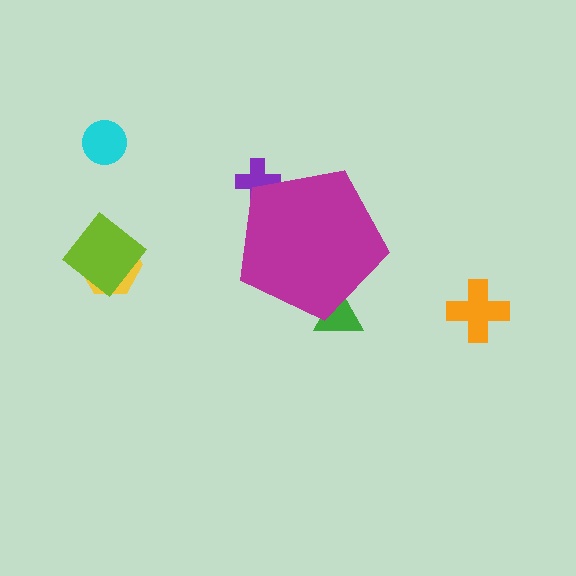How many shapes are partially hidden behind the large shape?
2 shapes are partially hidden.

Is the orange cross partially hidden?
No, the orange cross is fully visible.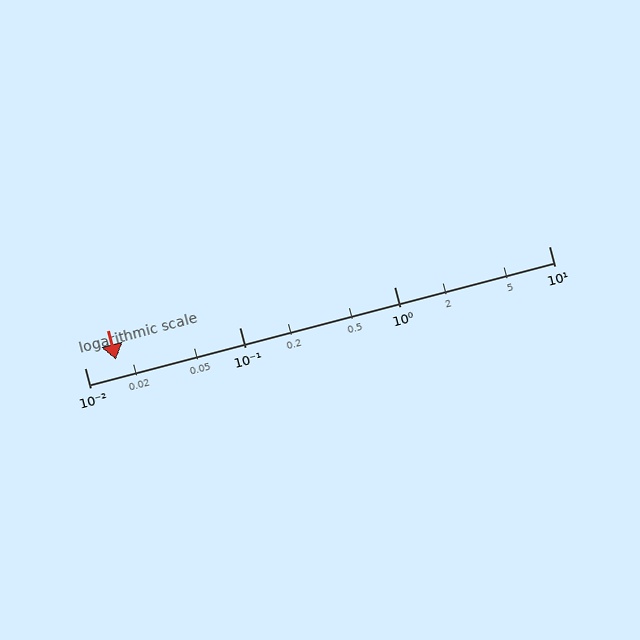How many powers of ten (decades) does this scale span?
The scale spans 3 decades, from 0.01 to 10.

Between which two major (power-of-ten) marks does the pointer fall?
The pointer is between 0.01 and 0.1.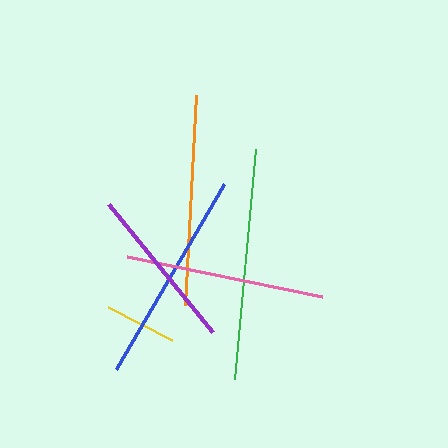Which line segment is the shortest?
The yellow line is the shortest at approximately 72 pixels.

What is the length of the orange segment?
The orange segment is approximately 211 pixels long.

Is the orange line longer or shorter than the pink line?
The orange line is longer than the pink line.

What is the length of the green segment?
The green segment is approximately 231 pixels long.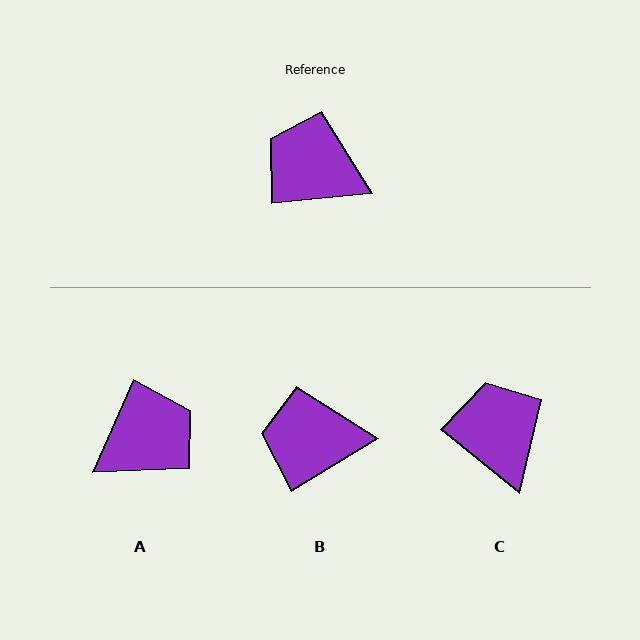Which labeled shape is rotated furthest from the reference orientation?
A, about 119 degrees away.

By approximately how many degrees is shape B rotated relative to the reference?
Approximately 26 degrees counter-clockwise.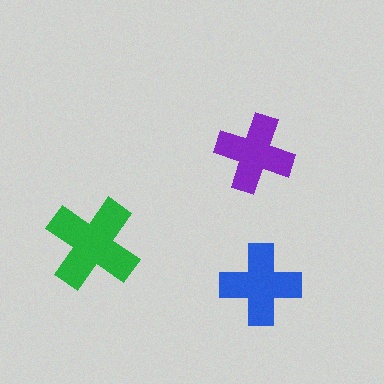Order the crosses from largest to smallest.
the green one, the blue one, the purple one.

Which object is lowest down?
The blue cross is bottommost.